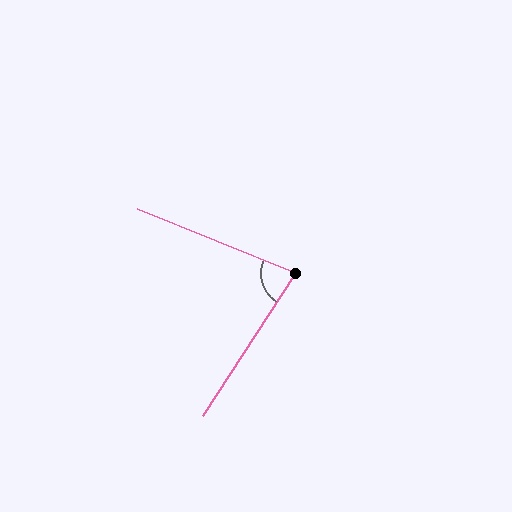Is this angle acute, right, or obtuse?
It is acute.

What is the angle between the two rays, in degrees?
Approximately 79 degrees.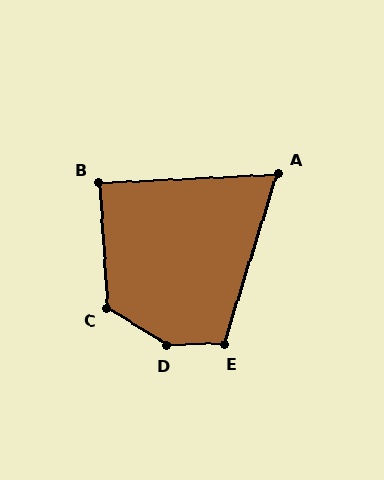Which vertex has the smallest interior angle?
A, at approximately 70 degrees.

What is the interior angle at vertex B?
Approximately 89 degrees (approximately right).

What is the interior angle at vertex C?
Approximately 126 degrees (obtuse).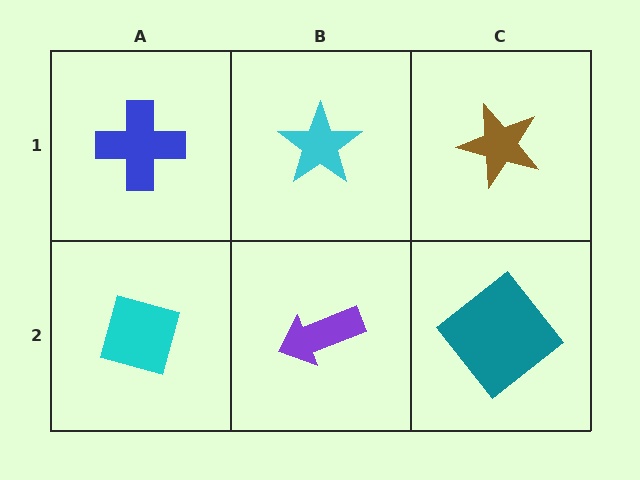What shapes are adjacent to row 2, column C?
A brown star (row 1, column C), a purple arrow (row 2, column B).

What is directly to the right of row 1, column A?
A cyan star.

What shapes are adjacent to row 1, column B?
A purple arrow (row 2, column B), a blue cross (row 1, column A), a brown star (row 1, column C).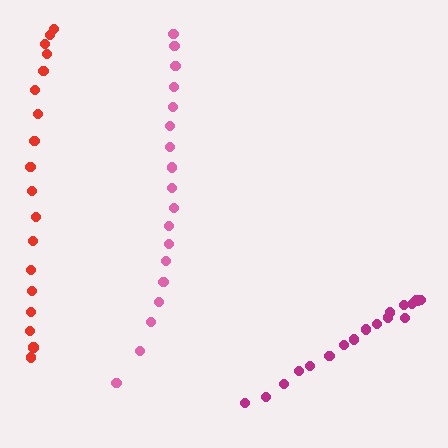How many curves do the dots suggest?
There are 3 distinct paths.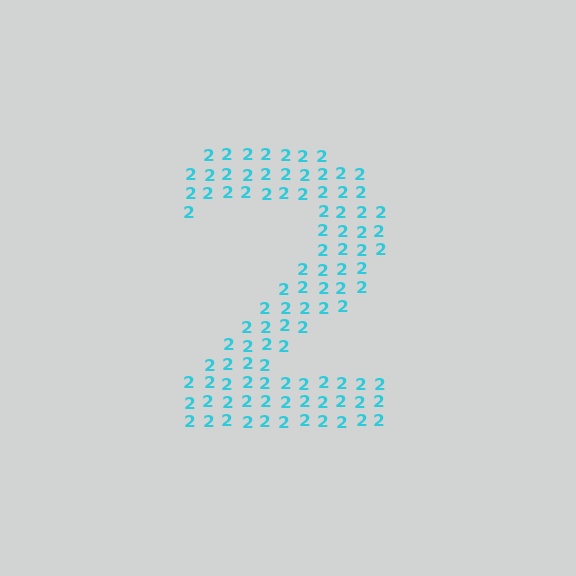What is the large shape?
The large shape is the digit 2.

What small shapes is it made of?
It is made of small digit 2's.